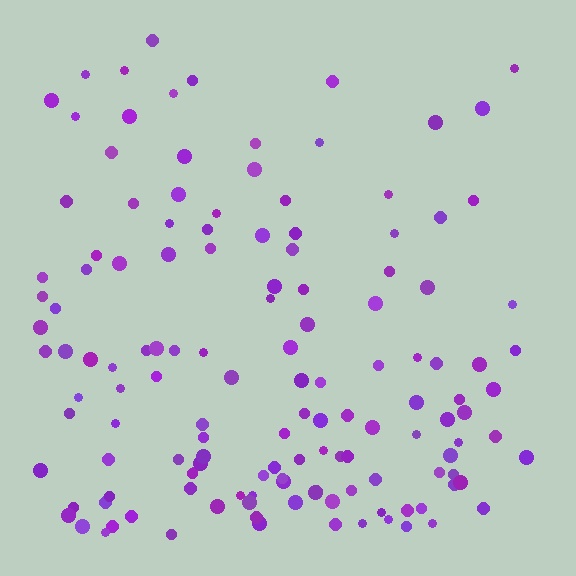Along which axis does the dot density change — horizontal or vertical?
Vertical.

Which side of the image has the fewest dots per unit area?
The top.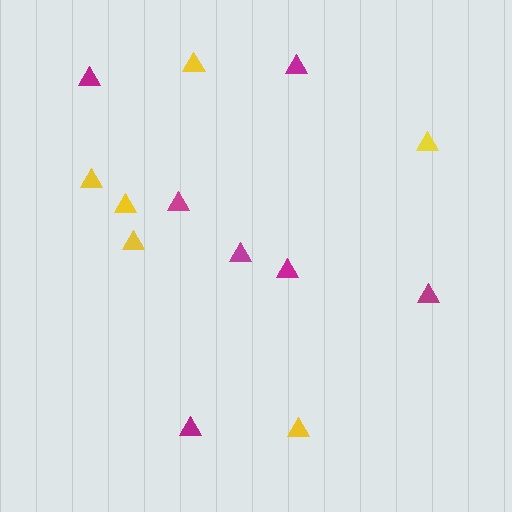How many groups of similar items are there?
There are 2 groups: one group of magenta triangles (7) and one group of yellow triangles (6).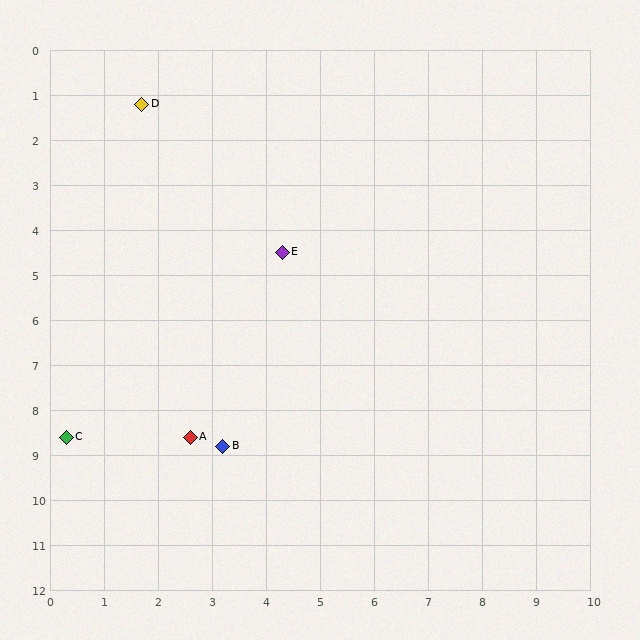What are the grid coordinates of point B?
Point B is at approximately (3.2, 8.8).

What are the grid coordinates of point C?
Point C is at approximately (0.3, 8.6).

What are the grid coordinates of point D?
Point D is at approximately (1.7, 1.2).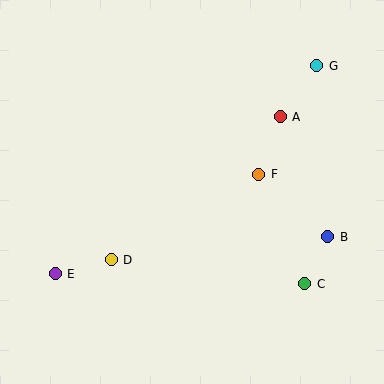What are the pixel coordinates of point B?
Point B is at (328, 237).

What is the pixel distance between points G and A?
The distance between G and A is 63 pixels.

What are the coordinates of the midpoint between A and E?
The midpoint between A and E is at (168, 195).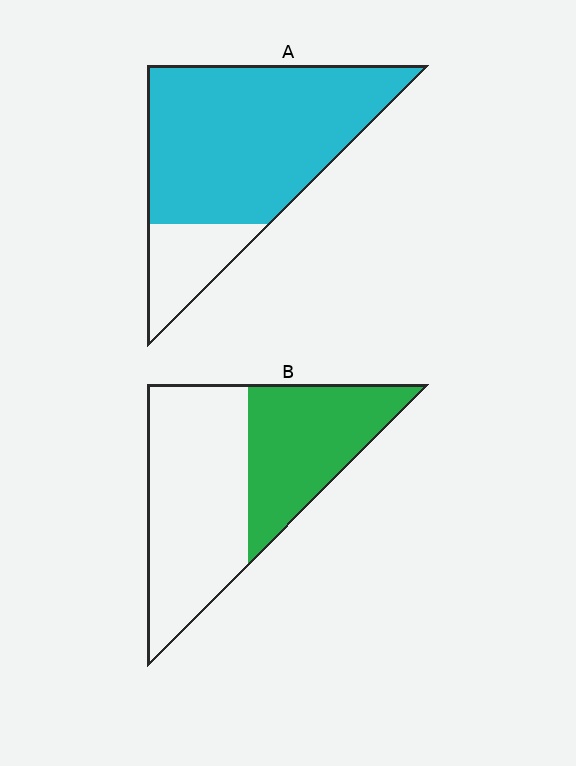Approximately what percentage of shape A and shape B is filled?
A is approximately 80% and B is approximately 40%.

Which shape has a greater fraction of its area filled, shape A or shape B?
Shape A.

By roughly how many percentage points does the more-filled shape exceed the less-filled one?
By roughly 40 percentage points (A over B).